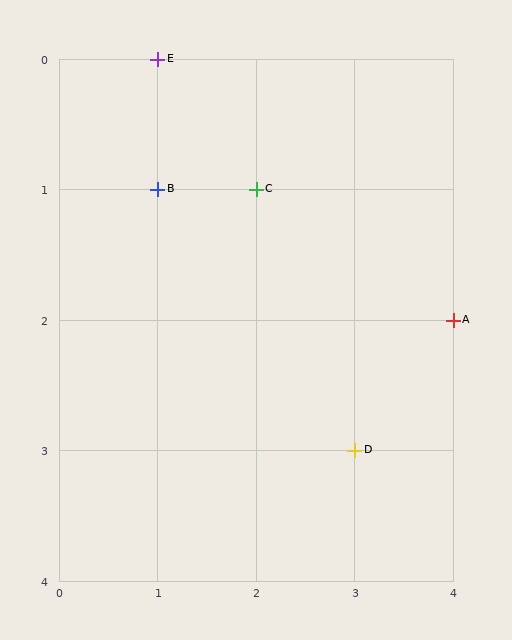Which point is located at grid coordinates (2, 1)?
Point C is at (2, 1).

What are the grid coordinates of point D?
Point D is at grid coordinates (3, 3).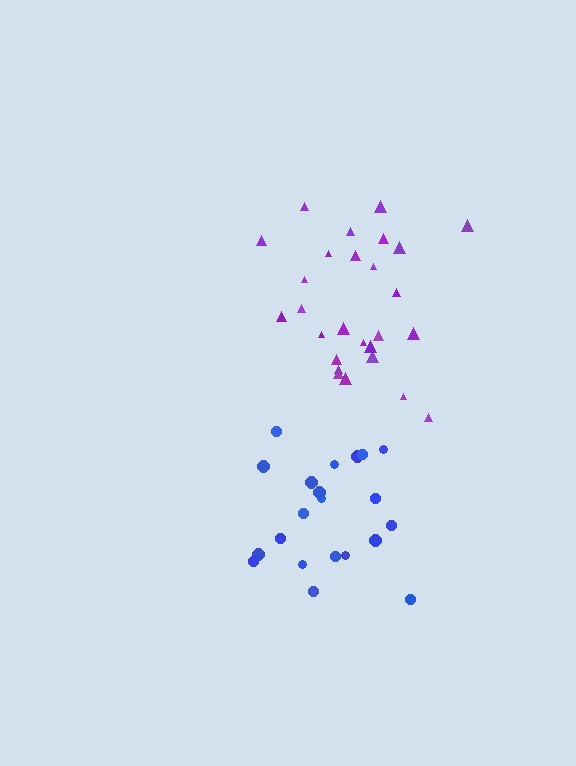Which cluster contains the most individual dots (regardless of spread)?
Purple (28).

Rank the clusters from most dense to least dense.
purple, blue.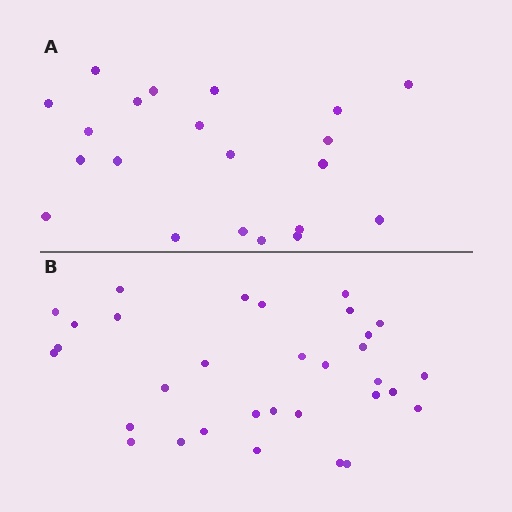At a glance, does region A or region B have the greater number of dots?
Region B (the bottom region) has more dots.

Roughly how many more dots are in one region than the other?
Region B has roughly 12 or so more dots than region A.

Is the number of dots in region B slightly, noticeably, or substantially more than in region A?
Region B has substantially more. The ratio is roughly 1.5 to 1.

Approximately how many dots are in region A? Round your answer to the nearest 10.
About 20 dots. (The exact count is 21, which rounds to 20.)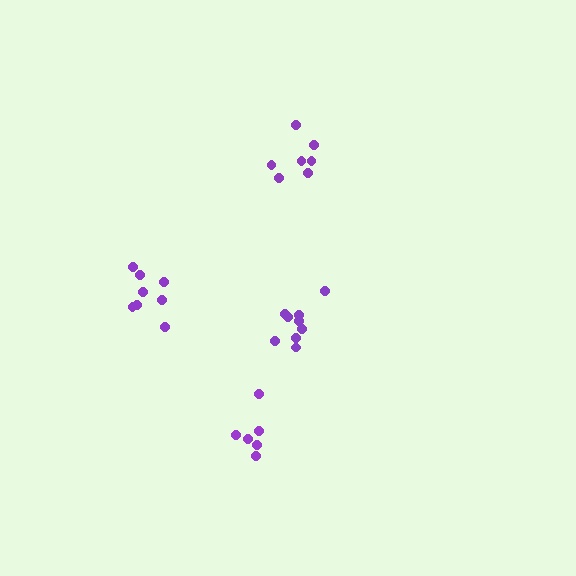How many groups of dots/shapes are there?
There are 4 groups.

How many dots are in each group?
Group 1: 6 dots, Group 2: 8 dots, Group 3: 9 dots, Group 4: 7 dots (30 total).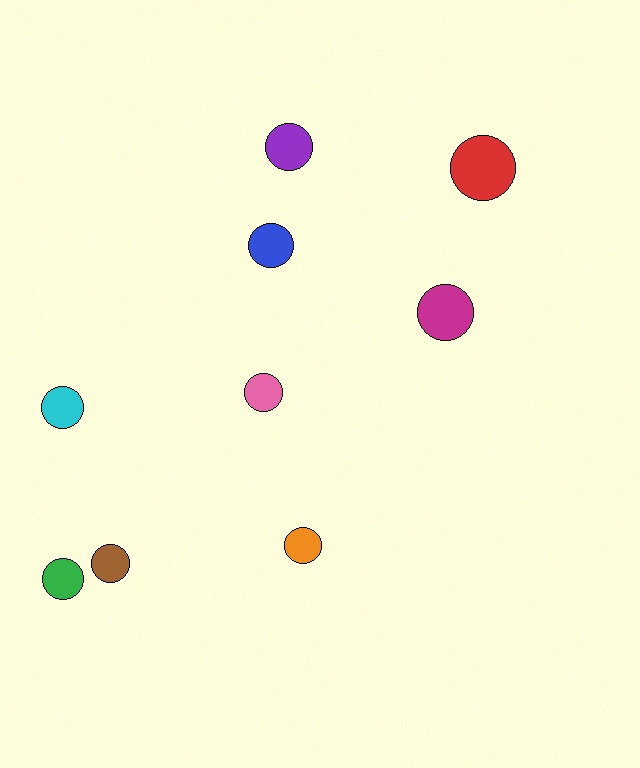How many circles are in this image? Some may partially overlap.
There are 9 circles.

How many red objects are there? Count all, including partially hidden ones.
There is 1 red object.